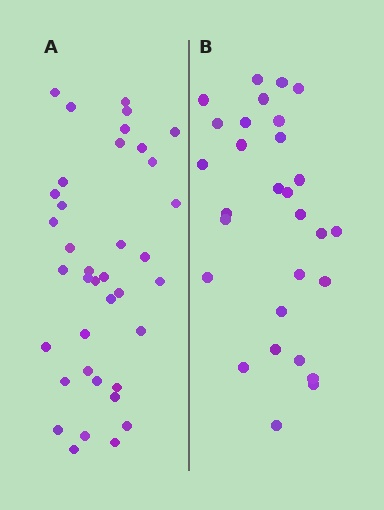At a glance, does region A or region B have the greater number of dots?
Region A (the left region) has more dots.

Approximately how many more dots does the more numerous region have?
Region A has roughly 8 or so more dots than region B.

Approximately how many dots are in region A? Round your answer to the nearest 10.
About 40 dots. (The exact count is 38, which rounds to 40.)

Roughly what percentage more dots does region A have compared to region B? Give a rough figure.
About 30% more.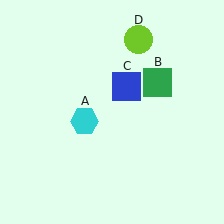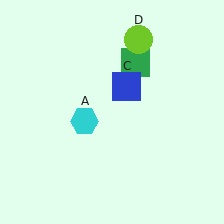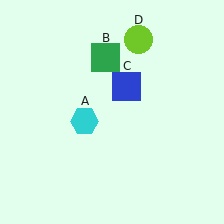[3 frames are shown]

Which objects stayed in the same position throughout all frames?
Cyan hexagon (object A) and blue square (object C) and lime circle (object D) remained stationary.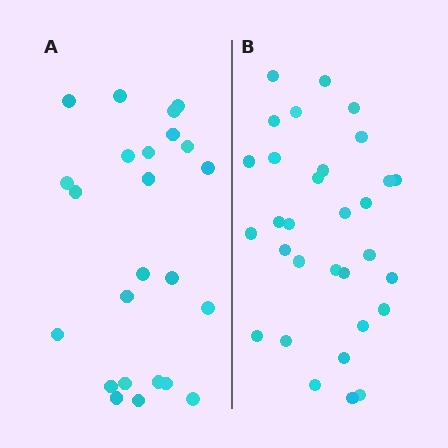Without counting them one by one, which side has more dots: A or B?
Region B (the right region) has more dots.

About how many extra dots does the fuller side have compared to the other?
Region B has roughly 8 or so more dots than region A.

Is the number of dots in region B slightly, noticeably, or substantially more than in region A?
Region B has noticeably more, but not dramatically so. The ratio is roughly 1.3 to 1.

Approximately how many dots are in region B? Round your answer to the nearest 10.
About 30 dots. (The exact count is 31, which rounds to 30.)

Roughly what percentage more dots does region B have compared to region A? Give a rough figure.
About 30% more.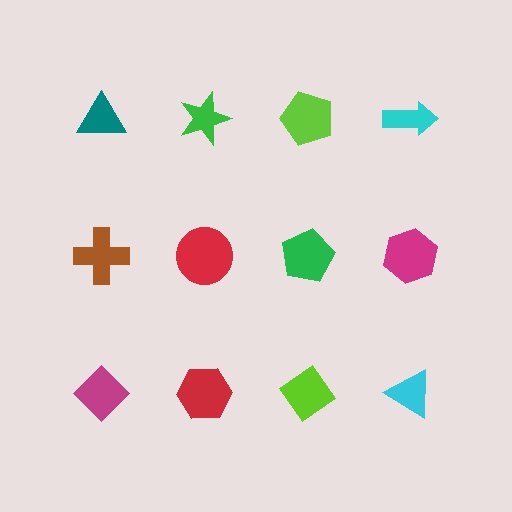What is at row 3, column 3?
A lime diamond.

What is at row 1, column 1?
A teal triangle.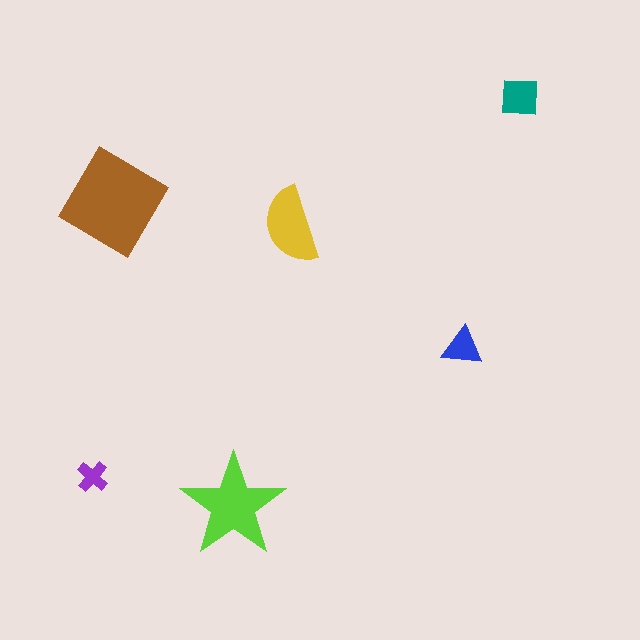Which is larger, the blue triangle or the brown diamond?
The brown diamond.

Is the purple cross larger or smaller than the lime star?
Smaller.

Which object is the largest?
The brown diamond.